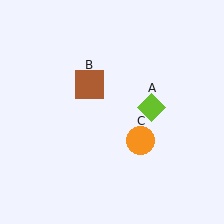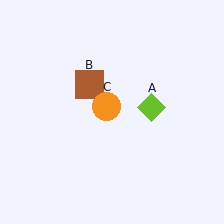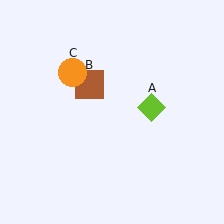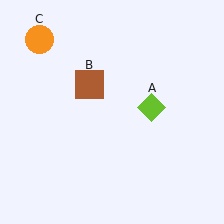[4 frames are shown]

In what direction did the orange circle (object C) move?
The orange circle (object C) moved up and to the left.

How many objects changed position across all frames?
1 object changed position: orange circle (object C).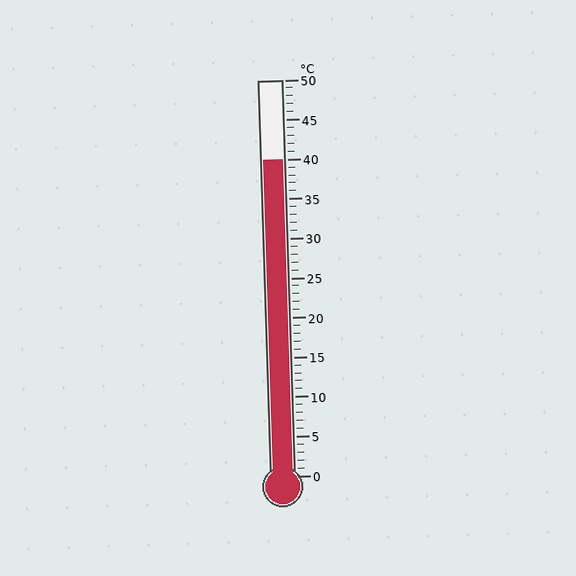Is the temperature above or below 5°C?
The temperature is above 5°C.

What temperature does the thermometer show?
The thermometer shows approximately 40°C.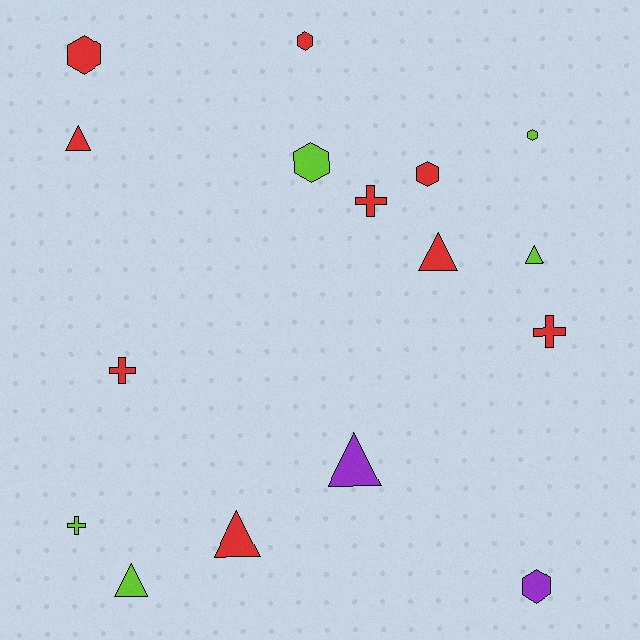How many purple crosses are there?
There are no purple crosses.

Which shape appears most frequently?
Hexagon, with 6 objects.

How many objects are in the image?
There are 16 objects.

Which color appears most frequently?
Red, with 9 objects.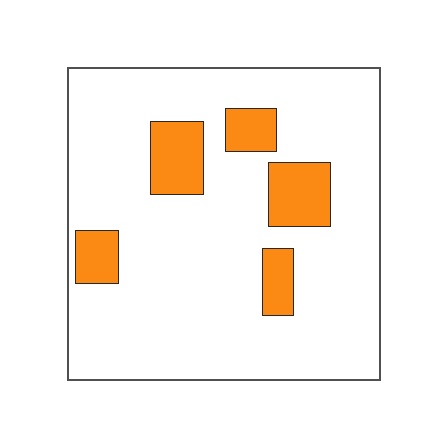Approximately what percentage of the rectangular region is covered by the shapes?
Approximately 15%.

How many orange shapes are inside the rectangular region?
5.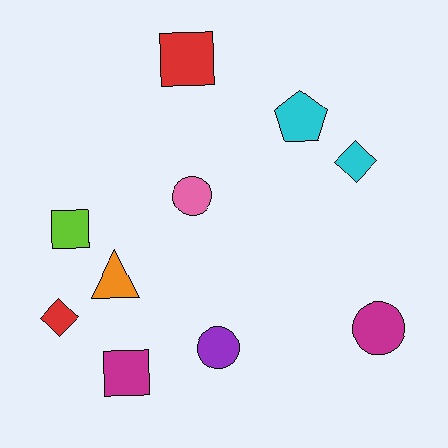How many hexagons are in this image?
There are no hexagons.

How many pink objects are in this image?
There is 1 pink object.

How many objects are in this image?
There are 10 objects.